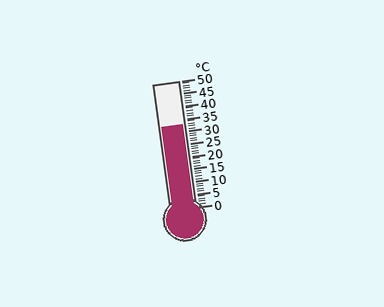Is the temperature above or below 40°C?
The temperature is below 40°C.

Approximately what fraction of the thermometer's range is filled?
The thermometer is filled to approximately 65% of its range.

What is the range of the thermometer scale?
The thermometer scale ranges from 0°C to 50°C.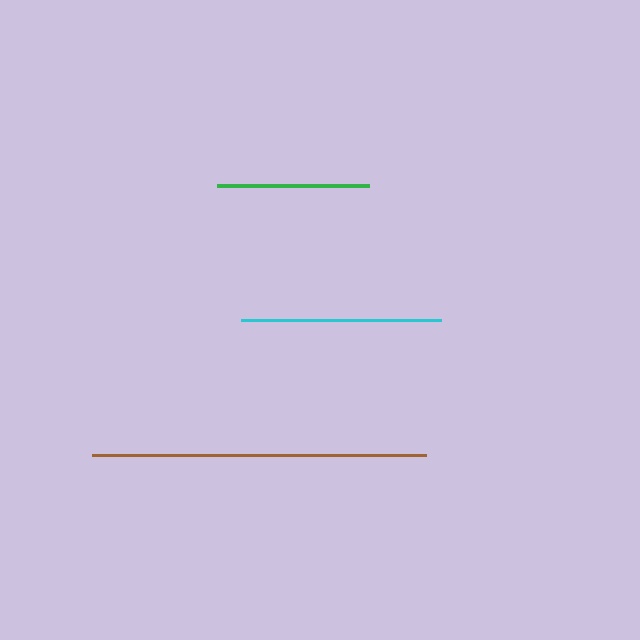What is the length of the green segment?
The green segment is approximately 152 pixels long.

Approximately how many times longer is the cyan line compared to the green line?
The cyan line is approximately 1.3 times the length of the green line.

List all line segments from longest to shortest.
From longest to shortest: brown, cyan, green.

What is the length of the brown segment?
The brown segment is approximately 334 pixels long.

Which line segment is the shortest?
The green line is the shortest at approximately 152 pixels.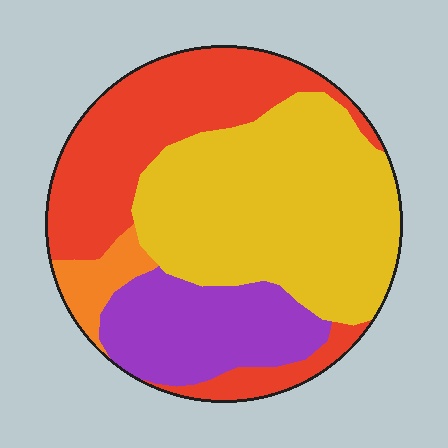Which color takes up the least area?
Orange, at roughly 5%.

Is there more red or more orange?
Red.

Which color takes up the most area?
Yellow, at roughly 45%.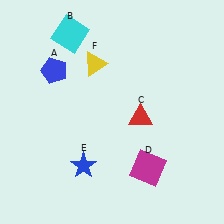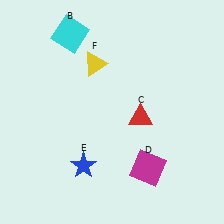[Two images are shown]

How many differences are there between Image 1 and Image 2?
There is 1 difference between the two images.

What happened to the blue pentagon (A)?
The blue pentagon (A) was removed in Image 2. It was in the top-left area of Image 1.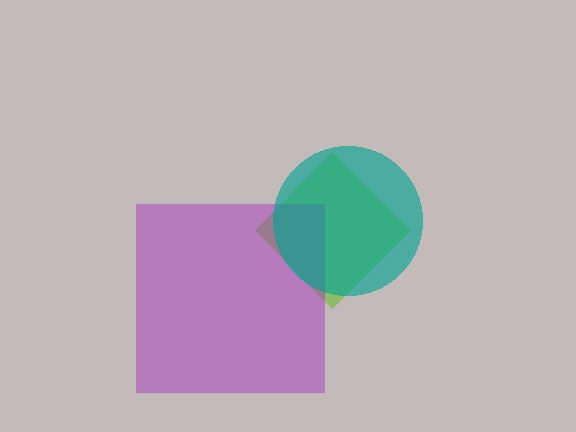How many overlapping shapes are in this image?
There are 3 overlapping shapes in the image.